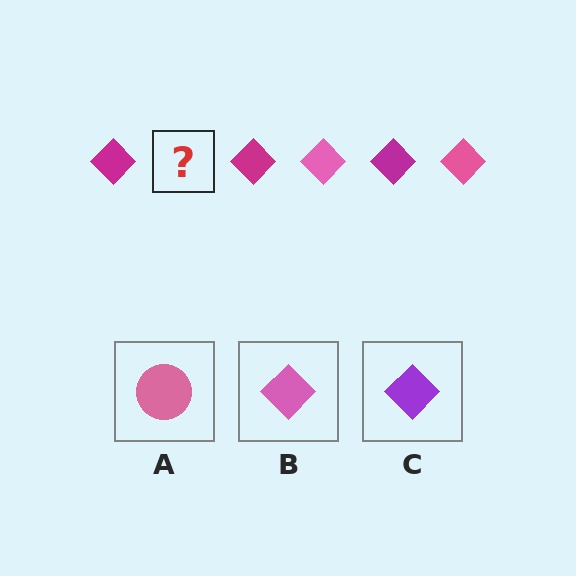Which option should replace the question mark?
Option B.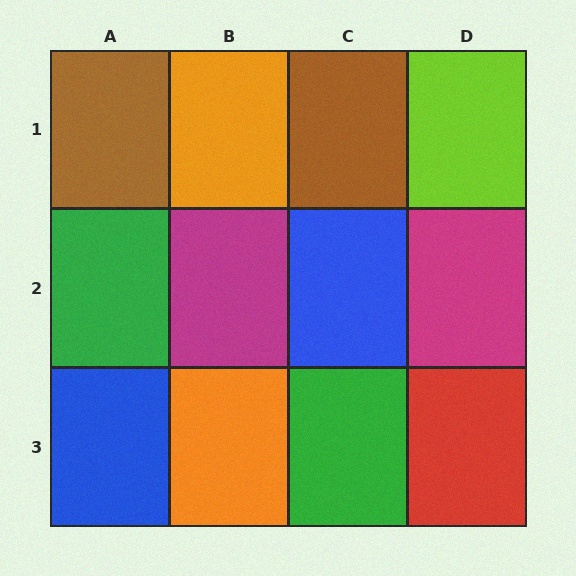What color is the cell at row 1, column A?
Brown.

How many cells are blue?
2 cells are blue.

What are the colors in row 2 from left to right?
Green, magenta, blue, magenta.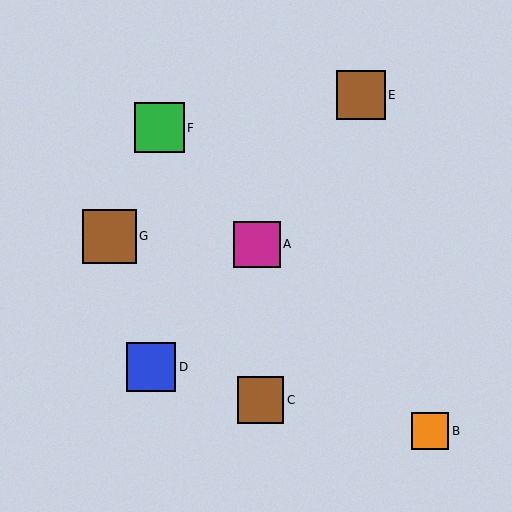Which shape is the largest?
The brown square (labeled G) is the largest.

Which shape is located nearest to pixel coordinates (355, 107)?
The brown square (labeled E) at (361, 95) is nearest to that location.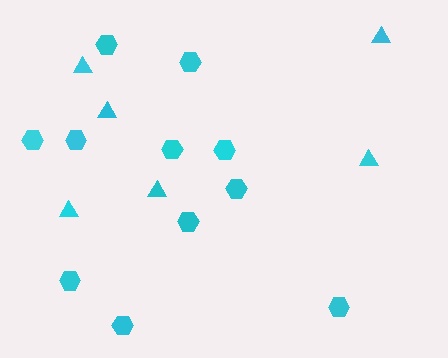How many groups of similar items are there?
There are 2 groups: one group of triangles (6) and one group of hexagons (11).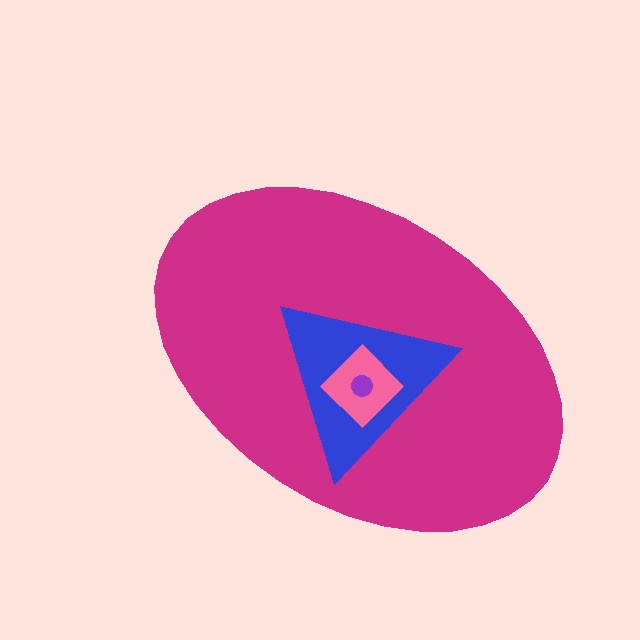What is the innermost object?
The purple circle.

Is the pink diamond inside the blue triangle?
Yes.